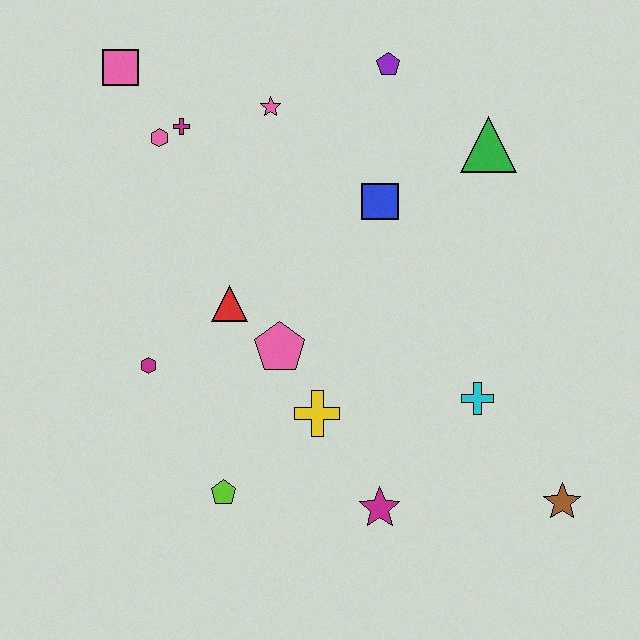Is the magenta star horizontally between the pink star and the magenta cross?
No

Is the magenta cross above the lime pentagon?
Yes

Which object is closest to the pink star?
The magenta cross is closest to the pink star.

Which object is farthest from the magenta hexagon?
The brown star is farthest from the magenta hexagon.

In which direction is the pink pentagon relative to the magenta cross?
The pink pentagon is below the magenta cross.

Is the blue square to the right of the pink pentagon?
Yes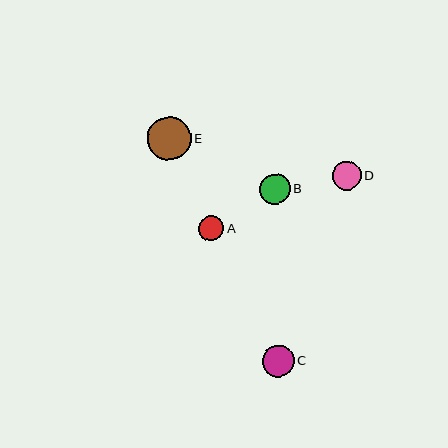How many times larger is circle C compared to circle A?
Circle C is approximately 1.3 times the size of circle A.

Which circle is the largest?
Circle E is the largest with a size of approximately 44 pixels.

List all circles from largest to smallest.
From largest to smallest: E, C, B, D, A.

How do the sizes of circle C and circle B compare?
Circle C and circle B are approximately the same size.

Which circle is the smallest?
Circle A is the smallest with a size of approximately 25 pixels.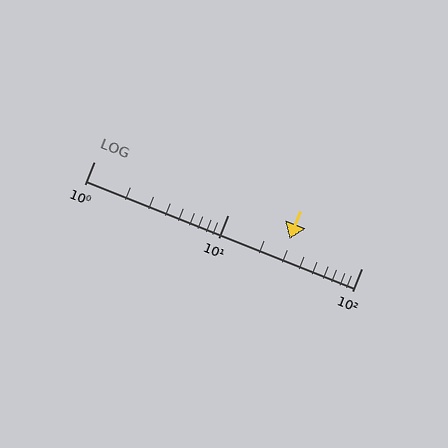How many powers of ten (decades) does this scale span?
The scale spans 2 decades, from 1 to 100.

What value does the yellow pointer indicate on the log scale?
The pointer indicates approximately 29.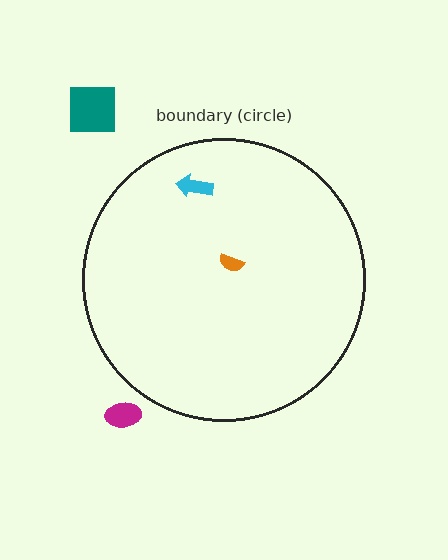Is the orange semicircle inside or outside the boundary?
Inside.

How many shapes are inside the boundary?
2 inside, 2 outside.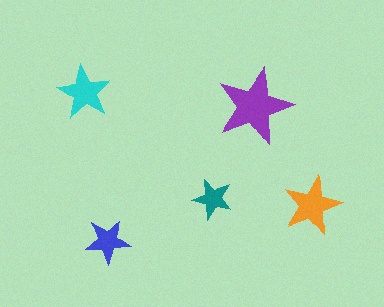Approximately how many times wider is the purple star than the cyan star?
About 1.5 times wider.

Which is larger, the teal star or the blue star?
The blue one.